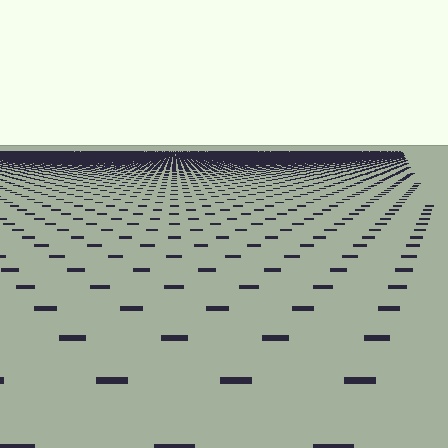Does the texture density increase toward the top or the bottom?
Density increases toward the top.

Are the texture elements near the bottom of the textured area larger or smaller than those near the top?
Larger. Near the bottom, elements are closer to the viewer and appear at a bigger on-screen size.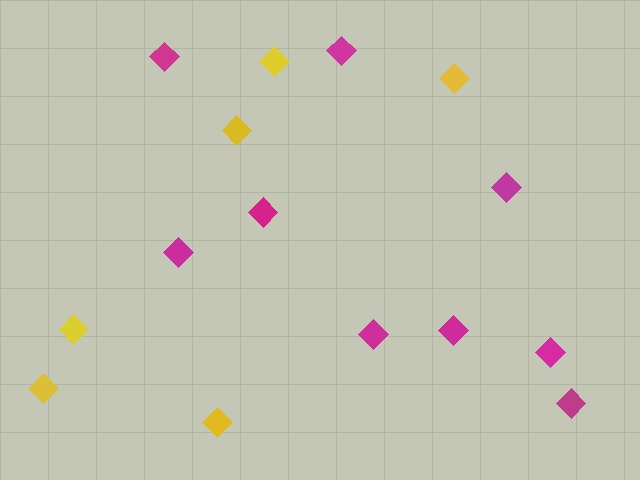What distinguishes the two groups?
There are 2 groups: one group of yellow diamonds (6) and one group of magenta diamonds (9).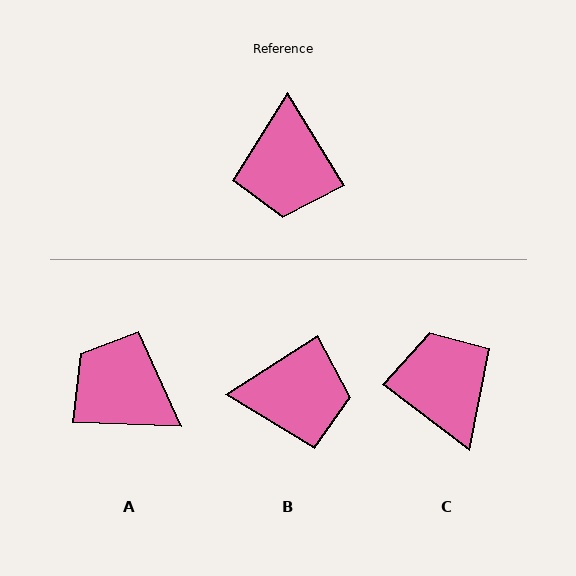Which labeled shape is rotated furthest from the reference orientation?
C, about 159 degrees away.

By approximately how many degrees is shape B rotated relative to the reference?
Approximately 91 degrees counter-clockwise.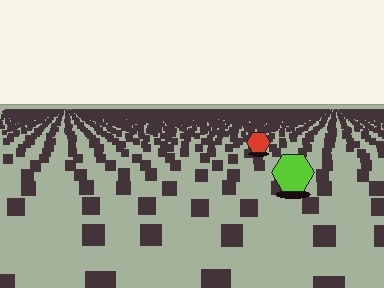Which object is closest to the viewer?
The lime hexagon is closest. The texture marks near it are larger and more spread out.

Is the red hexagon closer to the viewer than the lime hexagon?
No. The lime hexagon is closer — you can tell from the texture gradient: the ground texture is coarser near it.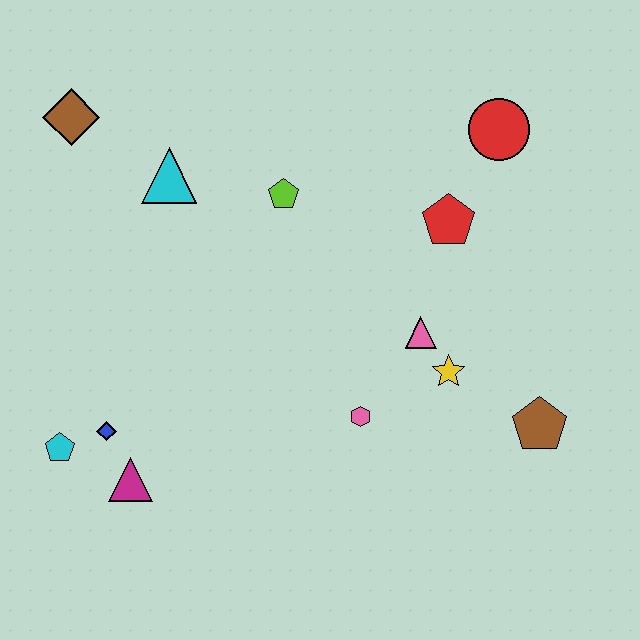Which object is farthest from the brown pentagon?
The brown diamond is farthest from the brown pentagon.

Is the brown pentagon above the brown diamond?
No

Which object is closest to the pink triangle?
The yellow star is closest to the pink triangle.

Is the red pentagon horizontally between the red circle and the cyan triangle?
Yes